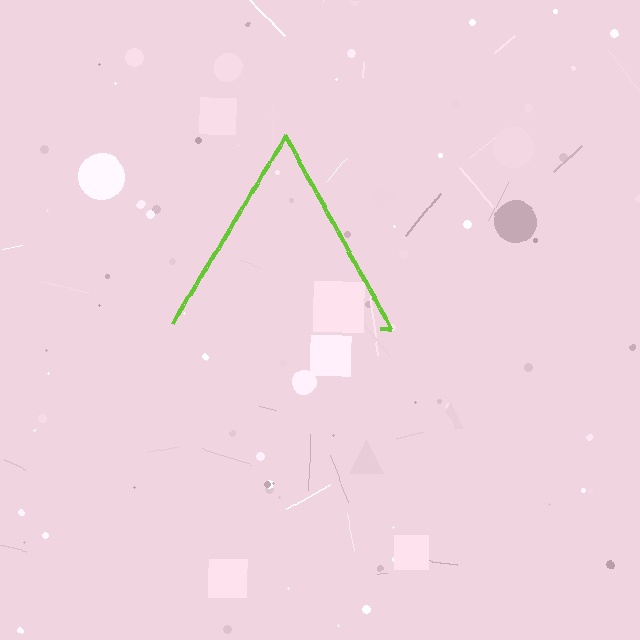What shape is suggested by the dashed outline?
The dashed outline suggests a triangle.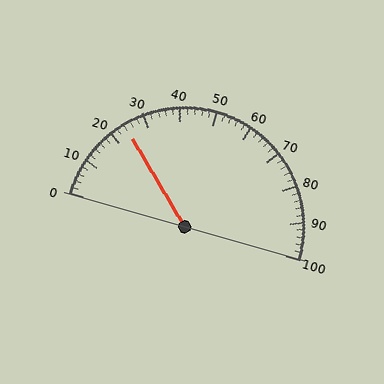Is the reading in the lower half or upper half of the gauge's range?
The reading is in the lower half of the range (0 to 100).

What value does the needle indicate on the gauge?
The needle indicates approximately 24.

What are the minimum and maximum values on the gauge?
The gauge ranges from 0 to 100.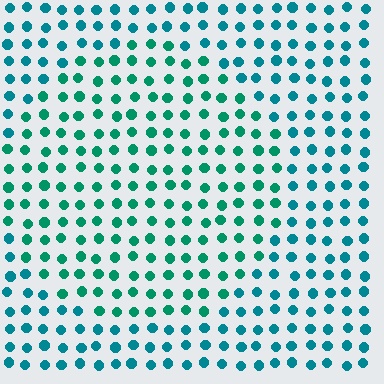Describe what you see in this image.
The image is filled with small teal elements in a uniform arrangement. A circle-shaped region is visible where the elements are tinted to a slightly different hue, forming a subtle color boundary.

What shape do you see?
I see a circle.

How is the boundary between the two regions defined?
The boundary is defined purely by a slight shift in hue (about 25 degrees). Spacing, size, and orientation are identical on both sides.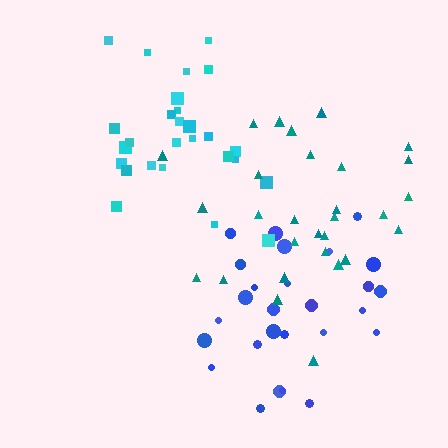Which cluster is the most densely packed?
Blue.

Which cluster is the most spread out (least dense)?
Teal.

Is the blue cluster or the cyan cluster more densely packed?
Blue.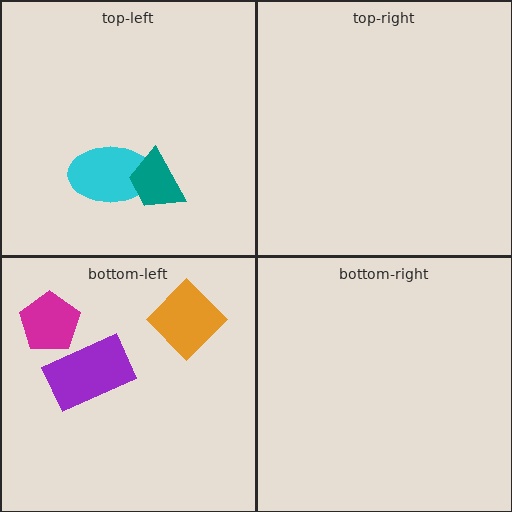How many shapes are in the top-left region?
2.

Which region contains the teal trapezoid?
The top-left region.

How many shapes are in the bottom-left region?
3.